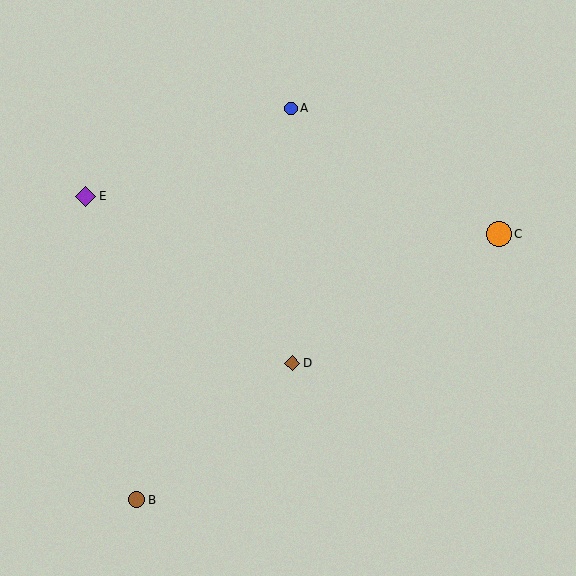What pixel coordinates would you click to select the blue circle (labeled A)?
Click at (291, 108) to select the blue circle A.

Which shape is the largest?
The orange circle (labeled C) is the largest.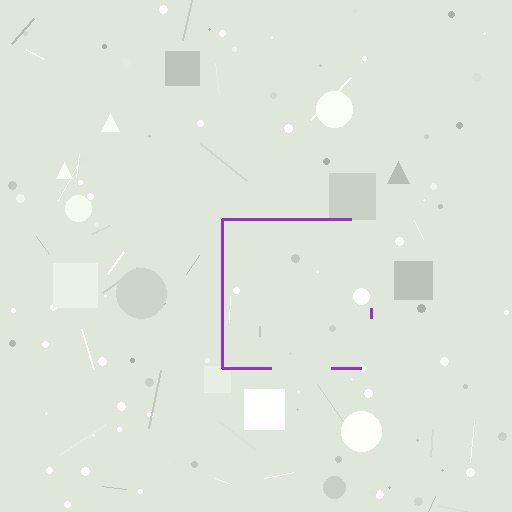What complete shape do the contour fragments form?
The contour fragments form a square.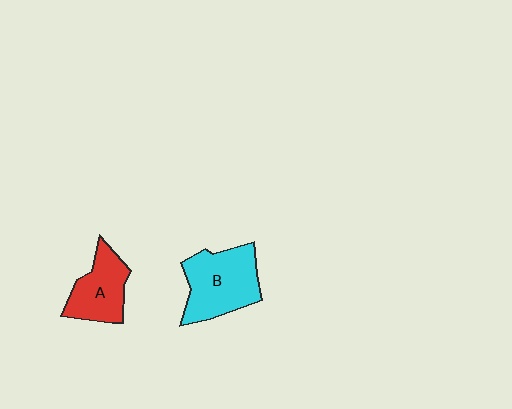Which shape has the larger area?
Shape B (cyan).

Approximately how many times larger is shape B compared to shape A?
Approximately 1.4 times.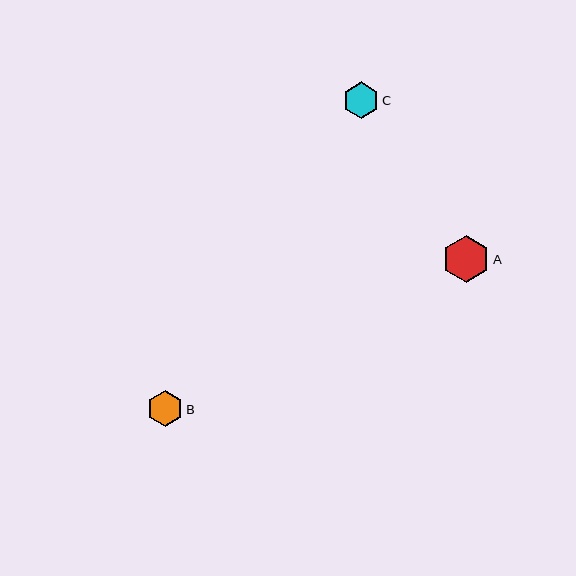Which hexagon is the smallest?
Hexagon B is the smallest with a size of approximately 36 pixels.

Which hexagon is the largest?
Hexagon A is the largest with a size of approximately 47 pixels.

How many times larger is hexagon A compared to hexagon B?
Hexagon A is approximately 1.3 times the size of hexagon B.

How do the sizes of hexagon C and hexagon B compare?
Hexagon C and hexagon B are approximately the same size.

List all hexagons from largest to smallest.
From largest to smallest: A, C, B.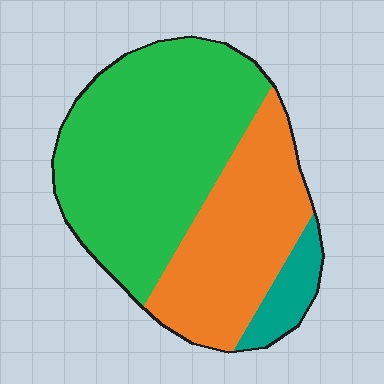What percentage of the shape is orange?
Orange takes up between a quarter and a half of the shape.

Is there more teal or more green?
Green.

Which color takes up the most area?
Green, at roughly 55%.